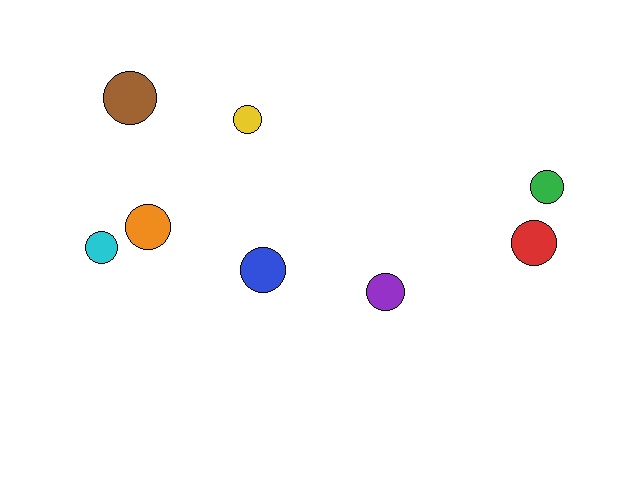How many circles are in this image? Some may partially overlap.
There are 8 circles.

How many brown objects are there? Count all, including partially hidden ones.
There is 1 brown object.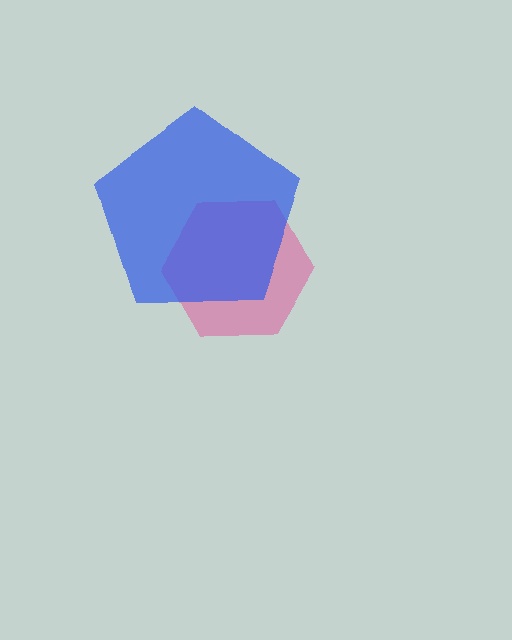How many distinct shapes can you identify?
There are 2 distinct shapes: a pink hexagon, a blue pentagon.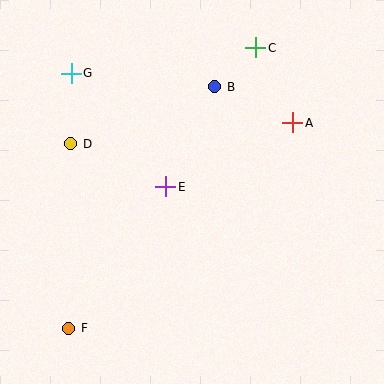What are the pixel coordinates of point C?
Point C is at (256, 48).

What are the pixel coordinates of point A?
Point A is at (293, 123).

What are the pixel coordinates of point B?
Point B is at (215, 87).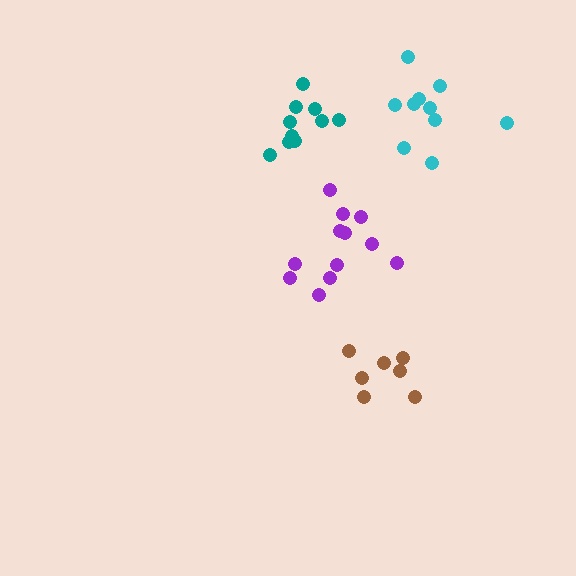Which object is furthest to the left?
The teal cluster is leftmost.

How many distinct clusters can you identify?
There are 4 distinct clusters.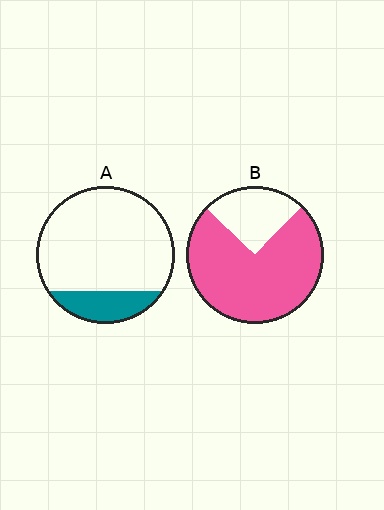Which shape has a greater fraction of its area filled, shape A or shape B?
Shape B.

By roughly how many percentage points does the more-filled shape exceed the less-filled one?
By roughly 55 percentage points (B over A).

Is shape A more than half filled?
No.